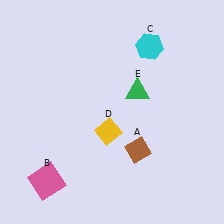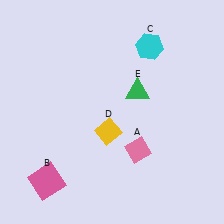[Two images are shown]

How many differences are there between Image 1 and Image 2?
There is 1 difference between the two images.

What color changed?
The diamond (A) changed from brown in Image 1 to pink in Image 2.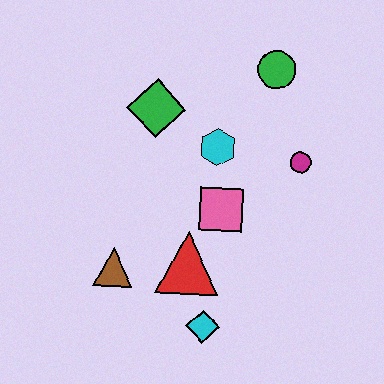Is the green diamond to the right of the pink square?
No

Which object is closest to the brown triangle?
The red triangle is closest to the brown triangle.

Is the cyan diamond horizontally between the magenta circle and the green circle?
No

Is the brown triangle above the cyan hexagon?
No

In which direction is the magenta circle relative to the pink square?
The magenta circle is to the right of the pink square.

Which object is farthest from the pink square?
The green circle is farthest from the pink square.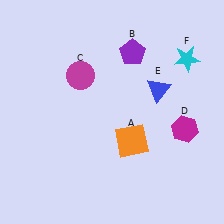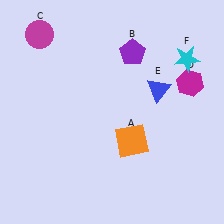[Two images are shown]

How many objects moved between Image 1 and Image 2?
2 objects moved between the two images.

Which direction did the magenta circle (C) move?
The magenta circle (C) moved up.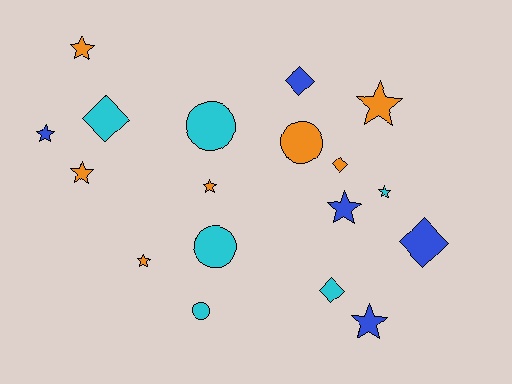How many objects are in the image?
There are 18 objects.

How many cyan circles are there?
There are 3 cyan circles.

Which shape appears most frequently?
Star, with 9 objects.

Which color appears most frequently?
Orange, with 7 objects.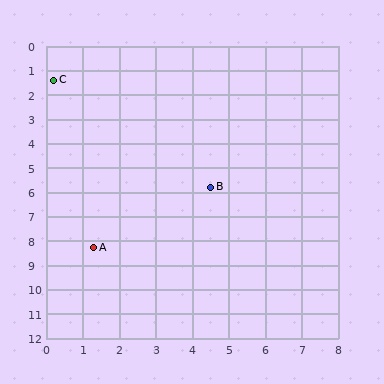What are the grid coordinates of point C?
Point C is at approximately (0.2, 1.4).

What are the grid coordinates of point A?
Point A is at approximately (1.3, 8.3).